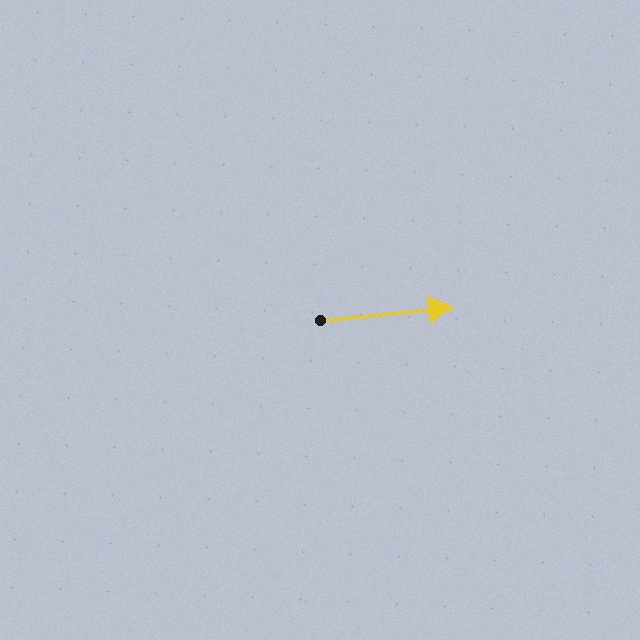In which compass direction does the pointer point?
East.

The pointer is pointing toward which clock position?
Roughly 3 o'clock.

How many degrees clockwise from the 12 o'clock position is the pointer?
Approximately 82 degrees.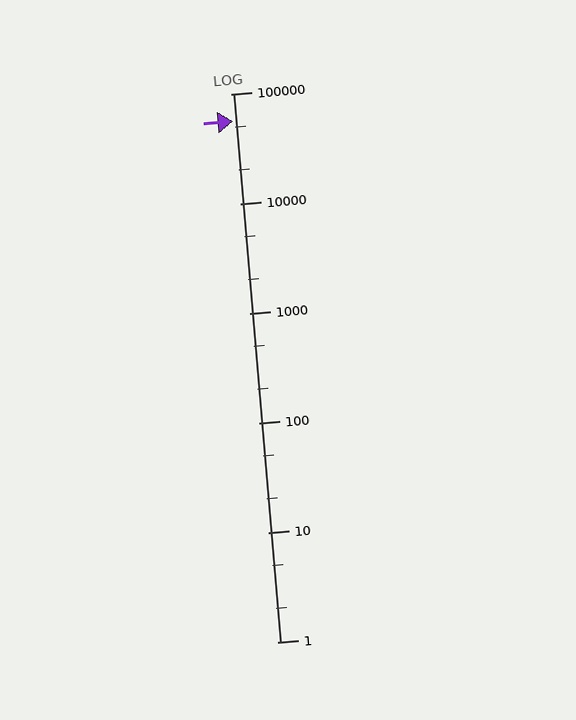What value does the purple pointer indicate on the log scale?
The pointer indicates approximately 56000.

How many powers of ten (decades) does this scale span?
The scale spans 5 decades, from 1 to 100000.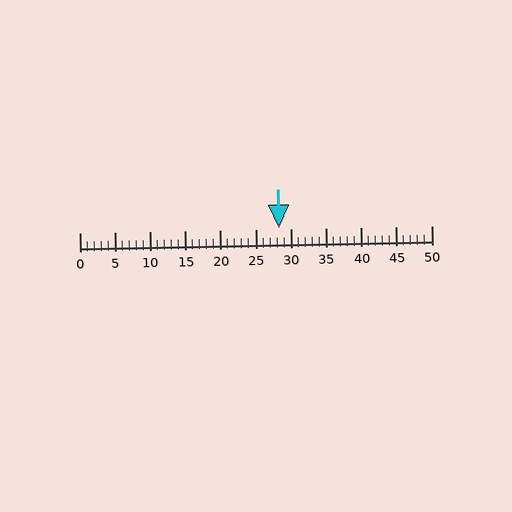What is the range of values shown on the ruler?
The ruler shows values from 0 to 50.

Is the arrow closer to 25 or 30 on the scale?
The arrow is closer to 30.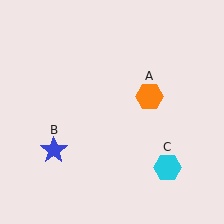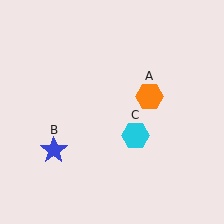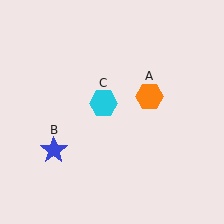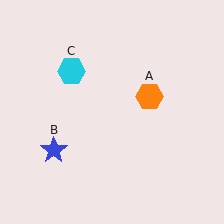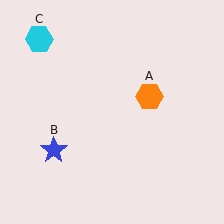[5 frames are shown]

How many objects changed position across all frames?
1 object changed position: cyan hexagon (object C).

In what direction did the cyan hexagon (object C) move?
The cyan hexagon (object C) moved up and to the left.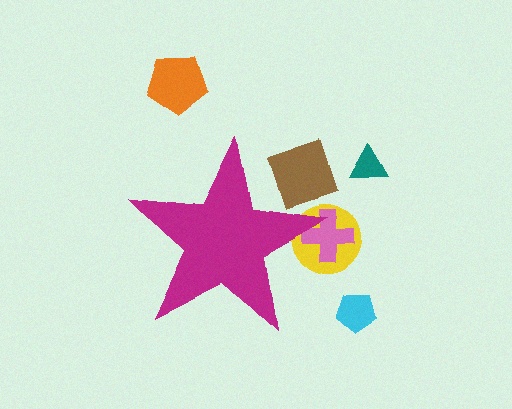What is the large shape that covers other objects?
A magenta star.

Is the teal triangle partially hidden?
No, the teal triangle is fully visible.